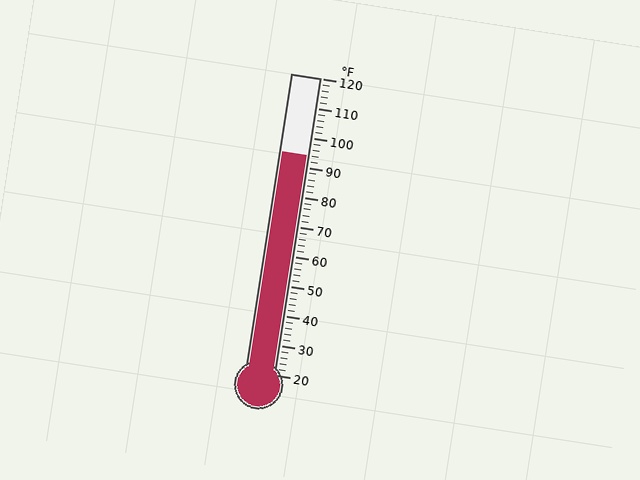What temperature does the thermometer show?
The thermometer shows approximately 94°F.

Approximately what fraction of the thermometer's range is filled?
The thermometer is filled to approximately 75% of its range.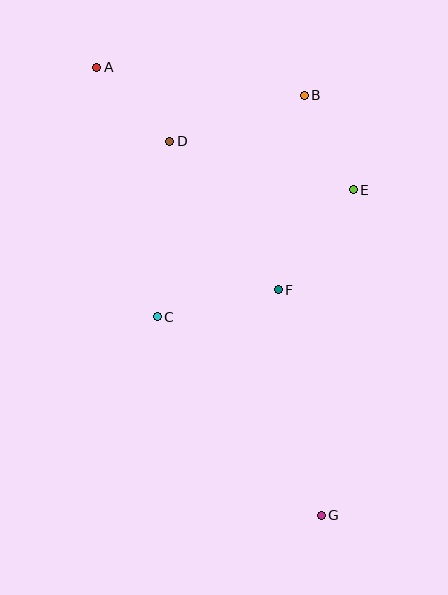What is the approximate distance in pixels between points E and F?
The distance between E and F is approximately 125 pixels.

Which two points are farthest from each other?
Points A and G are farthest from each other.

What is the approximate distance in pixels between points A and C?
The distance between A and C is approximately 257 pixels.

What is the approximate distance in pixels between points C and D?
The distance between C and D is approximately 176 pixels.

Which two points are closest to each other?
Points A and D are closest to each other.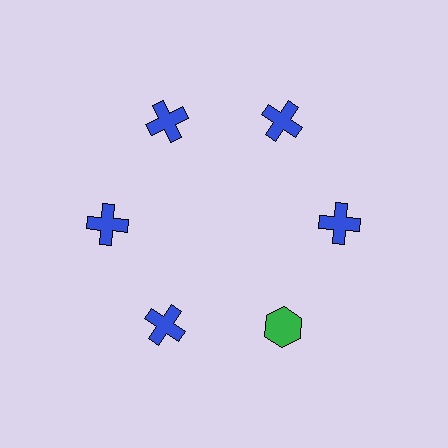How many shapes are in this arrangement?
There are 6 shapes arranged in a ring pattern.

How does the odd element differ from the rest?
It differs in both color (green instead of blue) and shape (hexagon instead of cross).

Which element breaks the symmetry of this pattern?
The green hexagon at roughly the 5 o'clock position breaks the symmetry. All other shapes are blue crosses.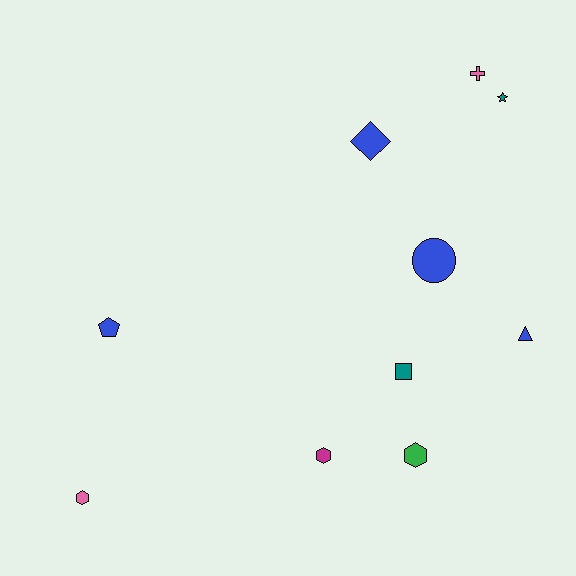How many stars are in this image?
There is 1 star.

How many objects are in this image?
There are 10 objects.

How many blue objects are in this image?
There are 4 blue objects.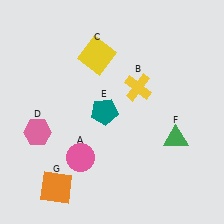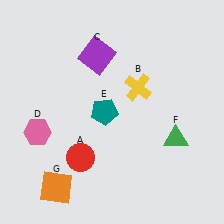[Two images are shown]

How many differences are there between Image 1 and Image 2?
There are 2 differences between the two images.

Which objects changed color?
A changed from pink to red. C changed from yellow to purple.